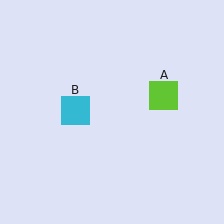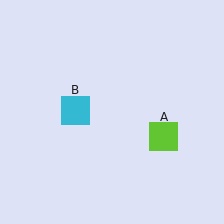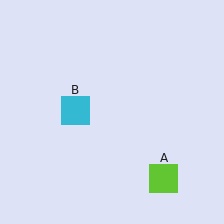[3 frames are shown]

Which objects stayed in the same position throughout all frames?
Cyan square (object B) remained stationary.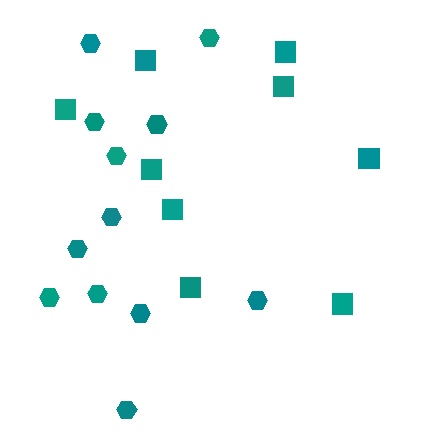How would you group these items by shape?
There are 2 groups: one group of squares (9) and one group of hexagons (12).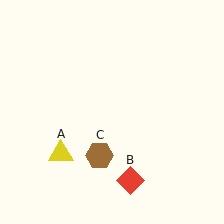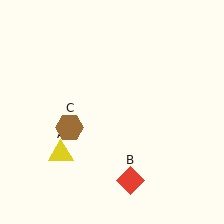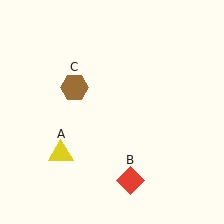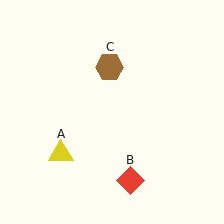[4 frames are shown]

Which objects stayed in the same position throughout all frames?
Yellow triangle (object A) and red diamond (object B) remained stationary.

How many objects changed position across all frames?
1 object changed position: brown hexagon (object C).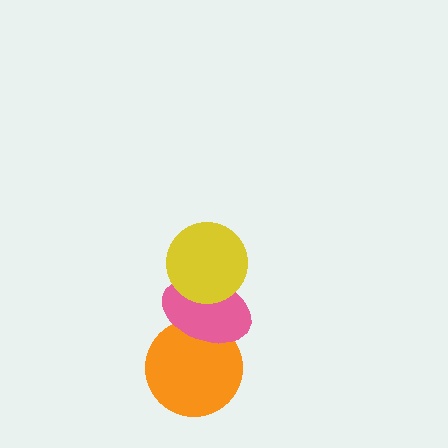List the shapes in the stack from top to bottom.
From top to bottom: the yellow circle, the pink ellipse, the orange circle.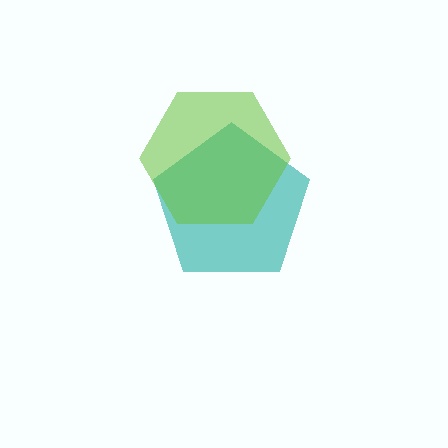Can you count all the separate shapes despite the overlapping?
Yes, there are 2 separate shapes.